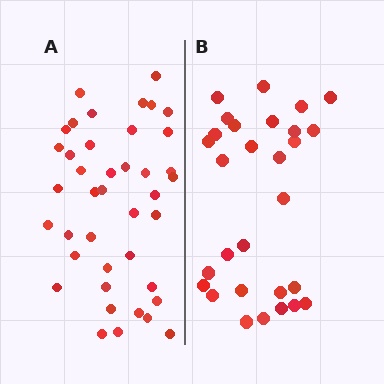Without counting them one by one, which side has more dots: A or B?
Region A (the left region) has more dots.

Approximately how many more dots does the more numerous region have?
Region A has roughly 12 or so more dots than region B.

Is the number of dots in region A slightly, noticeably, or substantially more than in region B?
Region A has noticeably more, but not dramatically so. The ratio is roughly 1.4 to 1.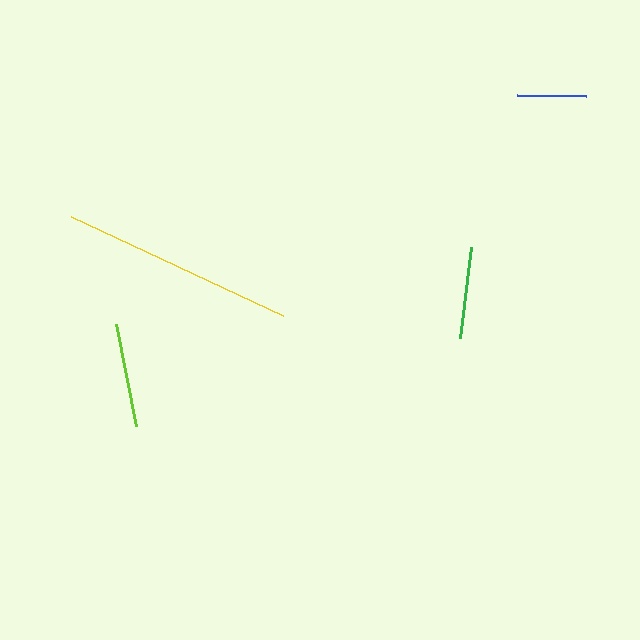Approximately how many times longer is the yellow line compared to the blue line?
The yellow line is approximately 3.4 times the length of the blue line.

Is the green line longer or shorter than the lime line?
The lime line is longer than the green line.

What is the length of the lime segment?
The lime segment is approximately 104 pixels long.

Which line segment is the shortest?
The blue line is the shortest at approximately 69 pixels.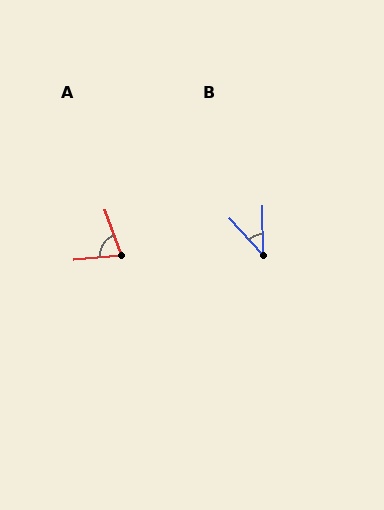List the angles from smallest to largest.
B (42°), A (75°).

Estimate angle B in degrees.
Approximately 42 degrees.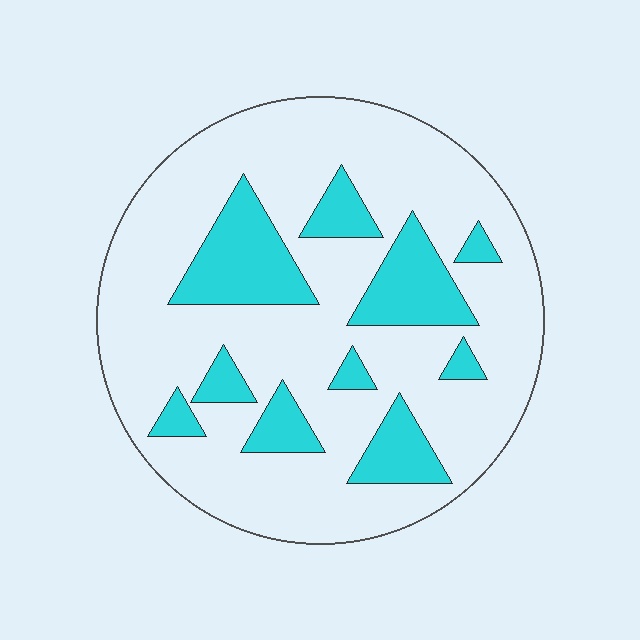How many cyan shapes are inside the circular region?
10.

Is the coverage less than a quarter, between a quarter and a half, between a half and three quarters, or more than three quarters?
Less than a quarter.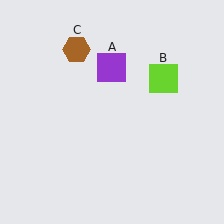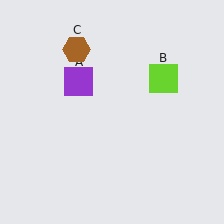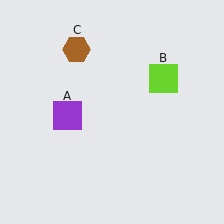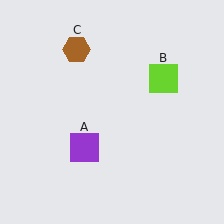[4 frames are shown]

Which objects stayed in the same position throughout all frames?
Lime square (object B) and brown hexagon (object C) remained stationary.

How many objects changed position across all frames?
1 object changed position: purple square (object A).